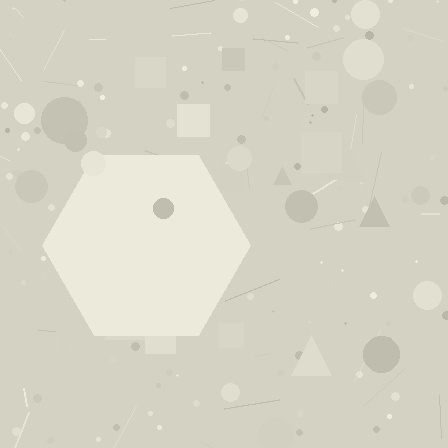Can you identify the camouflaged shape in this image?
The camouflaged shape is a hexagon.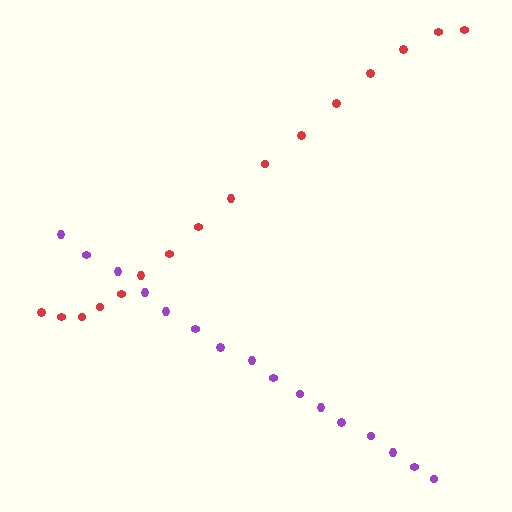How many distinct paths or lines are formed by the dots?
There are 2 distinct paths.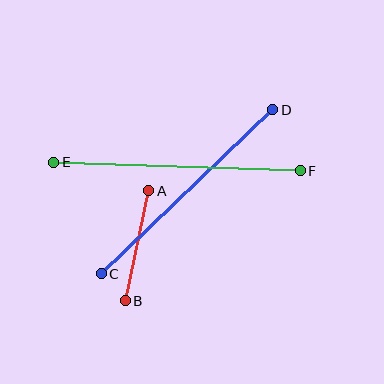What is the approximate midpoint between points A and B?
The midpoint is at approximately (137, 246) pixels.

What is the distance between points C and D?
The distance is approximately 237 pixels.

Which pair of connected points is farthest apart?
Points E and F are farthest apart.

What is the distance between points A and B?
The distance is approximately 112 pixels.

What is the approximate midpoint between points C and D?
The midpoint is at approximately (187, 192) pixels.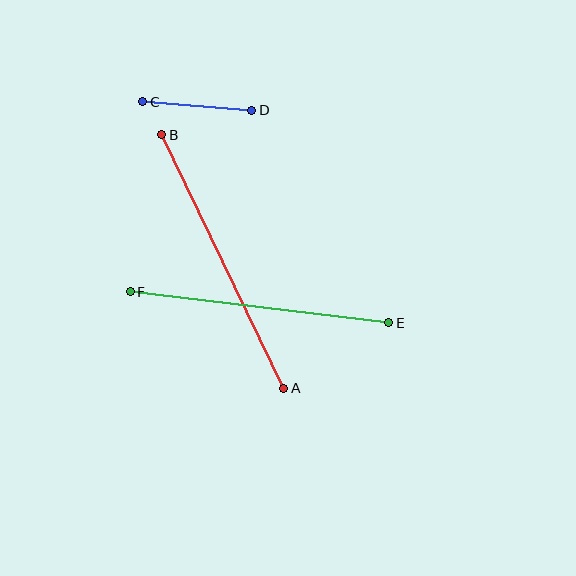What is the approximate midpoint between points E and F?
The midpoint is at approximately (259, 307) pixels.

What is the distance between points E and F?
The distance is approximately 260 pixels.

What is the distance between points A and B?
The distance is approximately 281 pixels.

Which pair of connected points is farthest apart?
Points A and B are farthest apart.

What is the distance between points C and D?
The distance is approximately 109 pixels.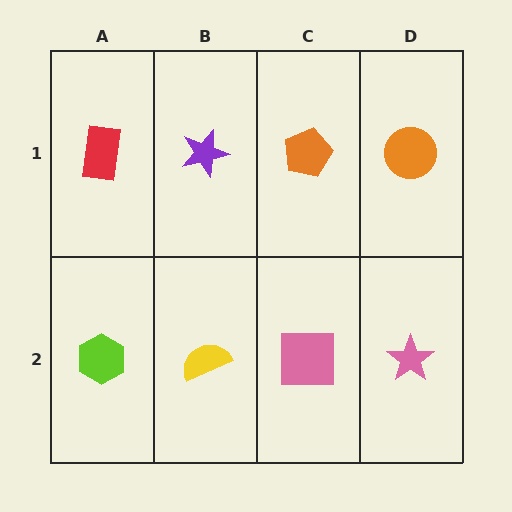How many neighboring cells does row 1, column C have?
3.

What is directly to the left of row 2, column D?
A pink square.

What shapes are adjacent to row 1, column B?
A yellow semicircle (row 2, column B), a red rectangle (row 1, column A), an orange pentagon (row 1, column C).